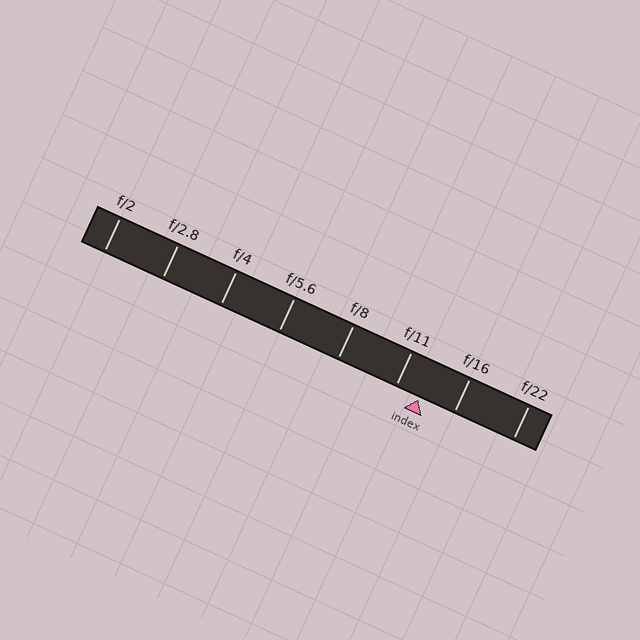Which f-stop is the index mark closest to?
The index mark is closest to f/11.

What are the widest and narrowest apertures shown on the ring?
The widest aperture shown is f/2 and the narrowest is f/22.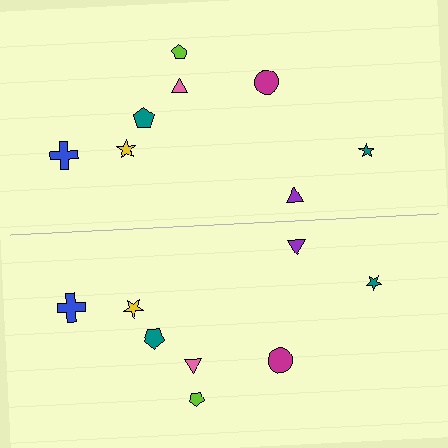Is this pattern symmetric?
Yes, this pattern has bilateral (reflection) symmetry.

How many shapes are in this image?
There are 16 shapes in this image.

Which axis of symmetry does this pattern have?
The pattern has a horizontal axis of symmetry running through the center of the image.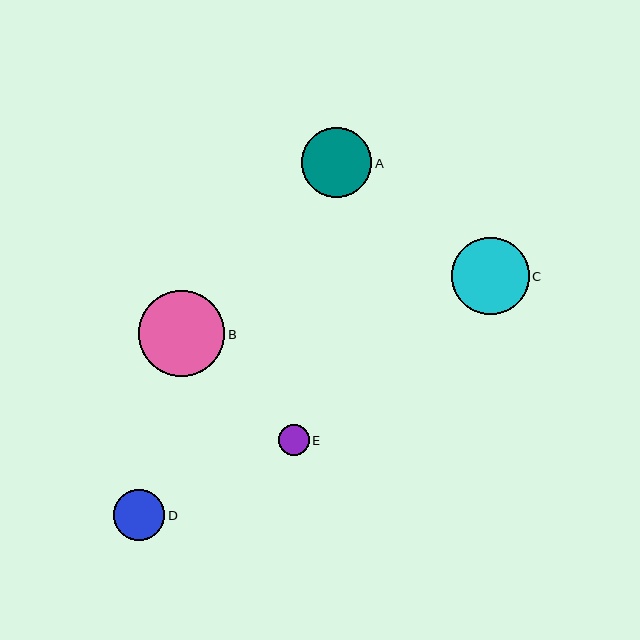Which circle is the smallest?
Circle E is the smallest with a size of approximately 31 pixels.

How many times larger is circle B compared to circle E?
Circle B is approximately 2.8 times the size of circle E.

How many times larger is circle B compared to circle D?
Circle B is approximately 1.7 times the size of circle D.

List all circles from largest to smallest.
From largest to smallest: B, C, A, D, E.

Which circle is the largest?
Circle B is the largest with a size of approximately 87 pixels.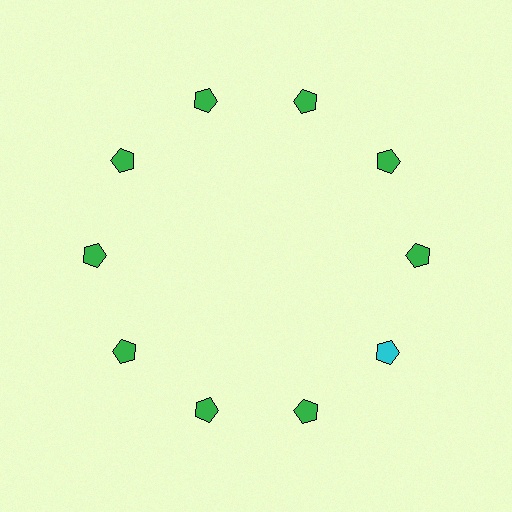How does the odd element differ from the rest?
It has a different color: cyan instead of green.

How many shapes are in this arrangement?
There are 10 shapes arranged in a ring pattern.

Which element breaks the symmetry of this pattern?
The cyan pentagon at roughly the 4 o'clock position breaks the symmetry. All other shapes are green pentagons.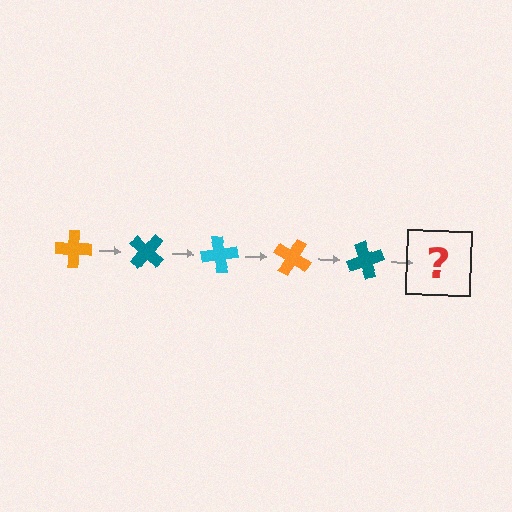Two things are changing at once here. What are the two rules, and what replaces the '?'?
The two rules are that it rotates 40 degrees each step and the color cycles through orange, teal, and cyan. The '?' should be a cyan cross, rotated 200 degrees from the start.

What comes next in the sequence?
The next element should be a cyan cross, rotated 200 degrees from the start.